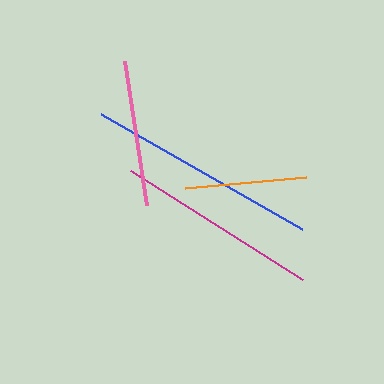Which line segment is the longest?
The blue line is the longest at approximately 232 pixels.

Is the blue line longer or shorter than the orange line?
The blue line is longer than the orange line.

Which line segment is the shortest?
The orange line is the shortest at approximately 122 pixels.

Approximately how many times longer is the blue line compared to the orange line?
The blue line is approximately 1.9 times the length of the orange line.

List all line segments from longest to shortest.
From longest to shortest: blue, magenta, pink, orange.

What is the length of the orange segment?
The orange segment is approximately 122 pixels long.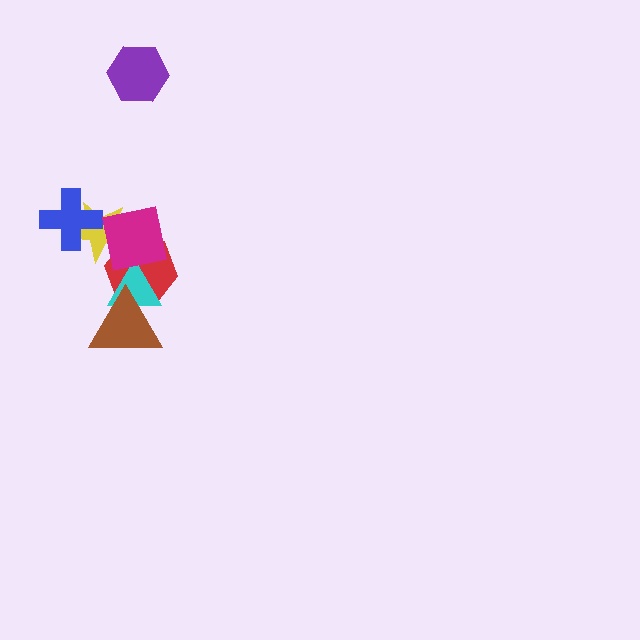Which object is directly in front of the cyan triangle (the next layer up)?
The brown triangle is directly in front of the cyan triangle.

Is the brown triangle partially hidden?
No, no other shape covers it.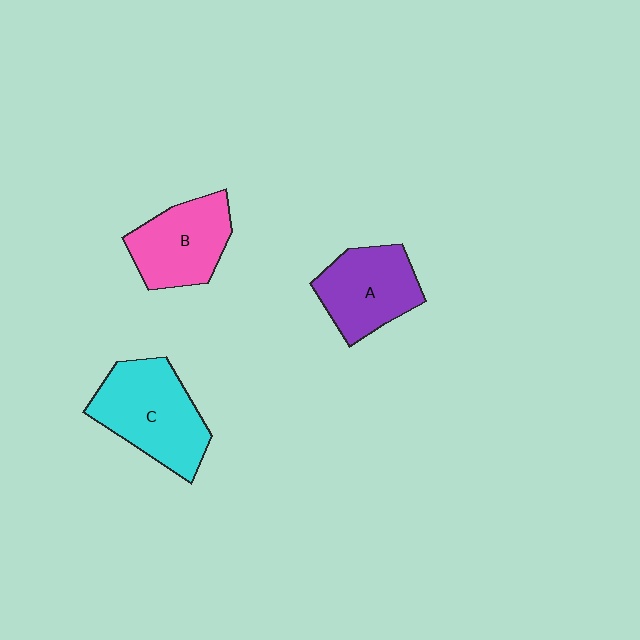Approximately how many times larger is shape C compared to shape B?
Approximately 1.3 times.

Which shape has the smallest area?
Shape B (pink).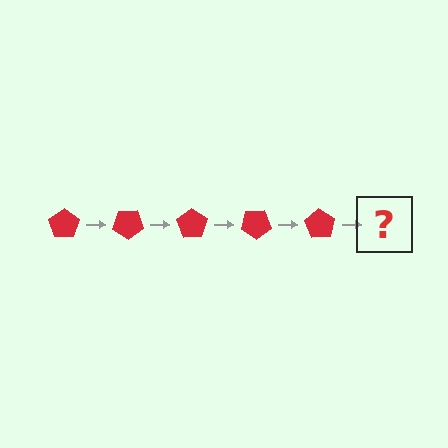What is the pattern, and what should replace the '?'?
The pattern is that the pentagon rotates 35 degrees each step. The '?' should be a red pentagon rotated 175 degrees.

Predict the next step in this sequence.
The next step is a red pentagon rotated 175 degrees.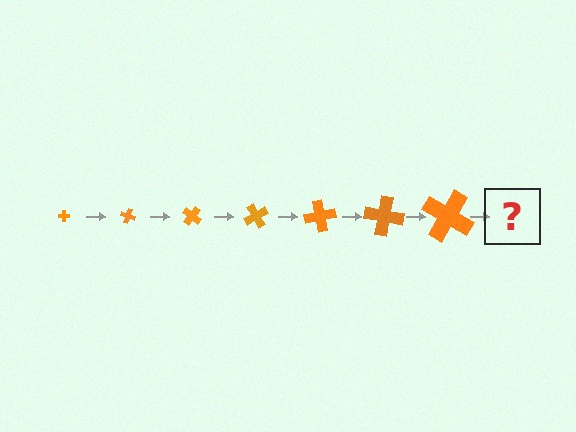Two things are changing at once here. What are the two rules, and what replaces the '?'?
The two rules are that the cross grows larger each step and it rotates 20 degrees each step. The '?' should be a cross, larger than the previous one and rotated 140 degrees from the start.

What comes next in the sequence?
The next element should be a cross, larger than the previous one and rotated 140 degrees from the start.